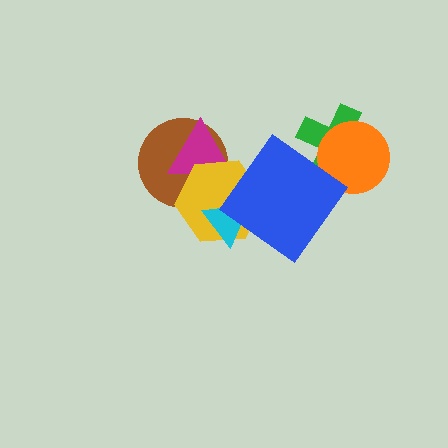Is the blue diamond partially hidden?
No, no other shape covers it.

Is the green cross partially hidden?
Yes, it is partially covered by another shape.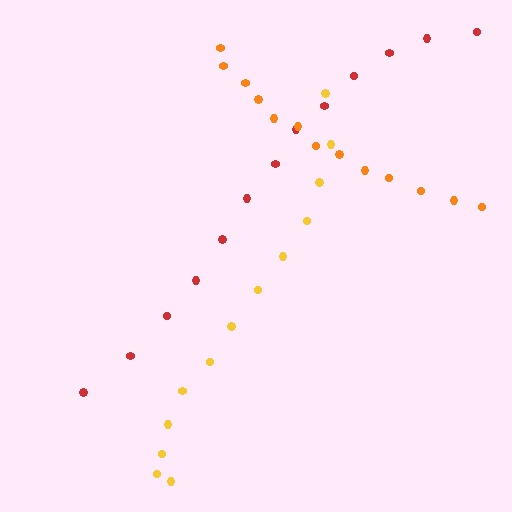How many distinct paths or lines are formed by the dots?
There are 3 distinct paths.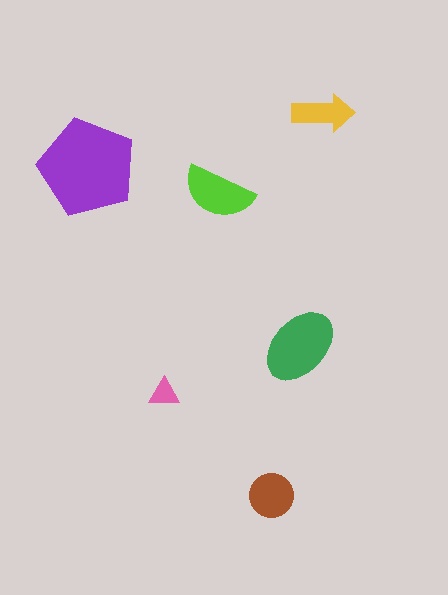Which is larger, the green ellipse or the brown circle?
The green ellipse.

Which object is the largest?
The purple pentagon.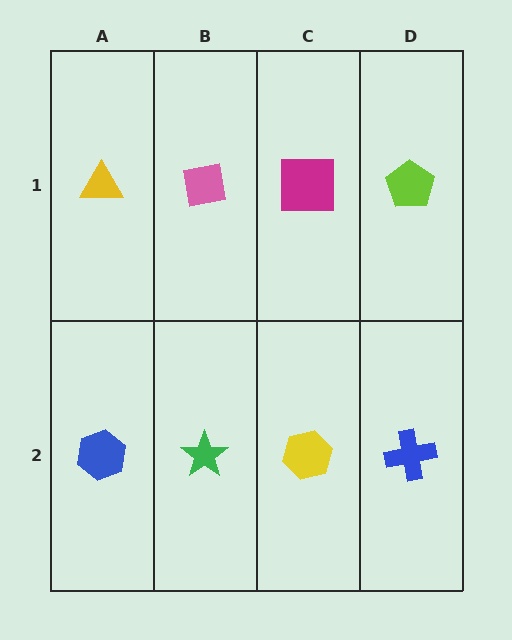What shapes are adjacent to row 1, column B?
A green star (row 2, column B), a yellow triangle (row 1, column A), a magenta square (row 1, column C).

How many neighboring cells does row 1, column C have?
3.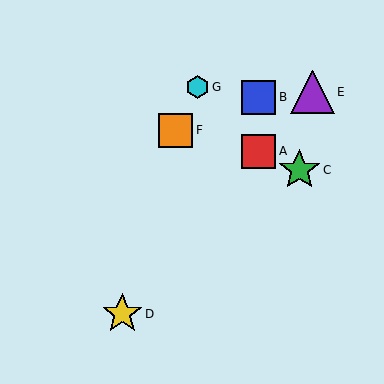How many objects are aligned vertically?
2 objects (A, B) are aligned vertically.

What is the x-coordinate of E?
Object E is at x≈312.